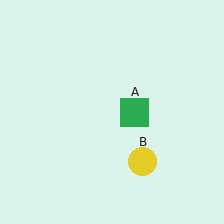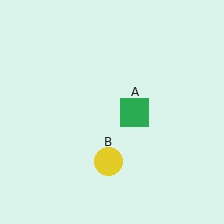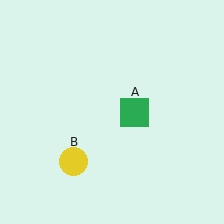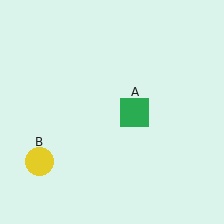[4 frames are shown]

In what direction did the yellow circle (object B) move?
The yellow circle (object B) moved left.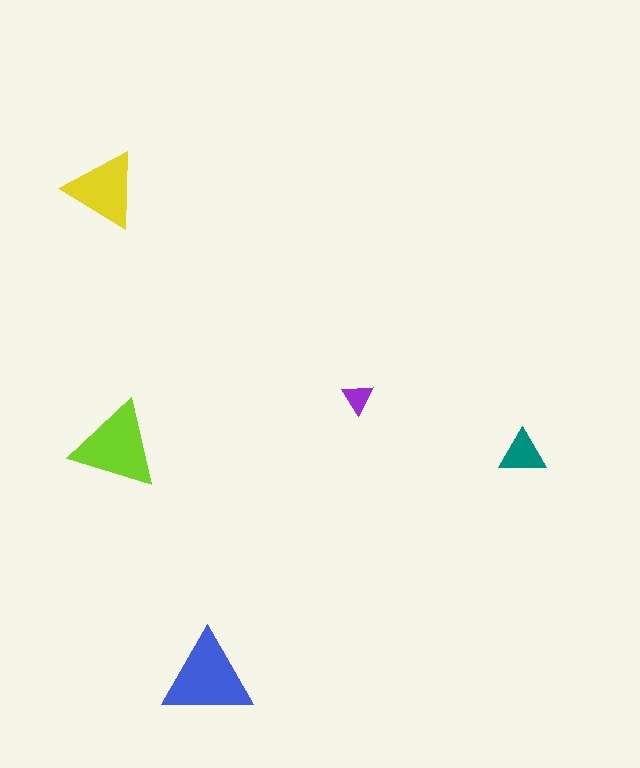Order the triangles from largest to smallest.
the blue one, the lime one, the yellow one, the teal one, the purple one.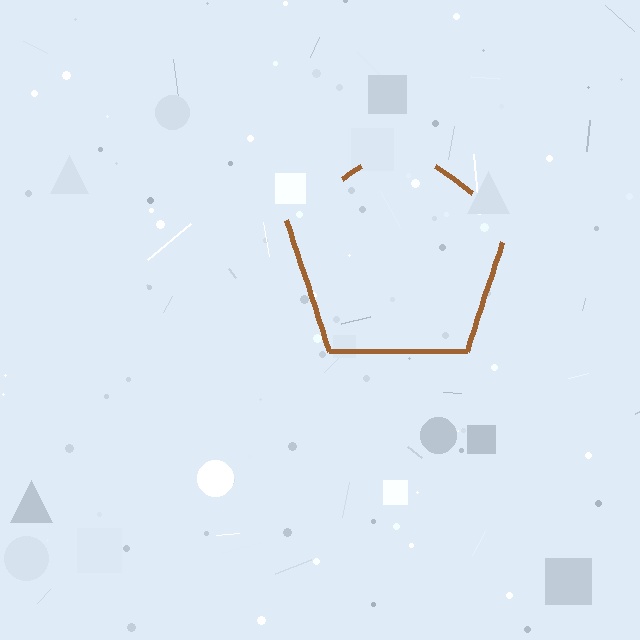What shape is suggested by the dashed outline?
The dashed outline suggests a pentagon.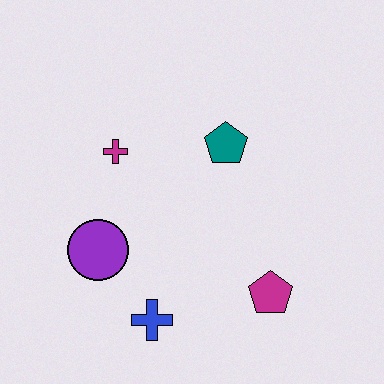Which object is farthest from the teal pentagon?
The blue cross is farthest from the teal pentagon.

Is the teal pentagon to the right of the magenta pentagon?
No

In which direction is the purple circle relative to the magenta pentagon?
The purple circle is to the left of the magenta pentagon.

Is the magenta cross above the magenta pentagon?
Yes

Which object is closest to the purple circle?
The blue cross is closest to the purple circle.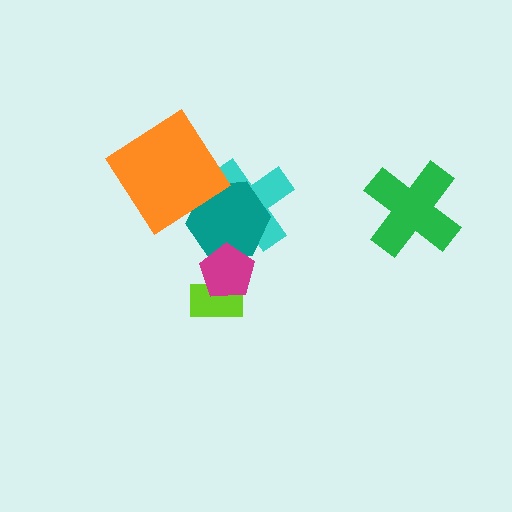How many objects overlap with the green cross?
0 objects overlap with the green cross.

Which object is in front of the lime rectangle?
The magenta pentagon is in front of the lime rectangle.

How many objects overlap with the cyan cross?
1 object overlaps with the cyan cross.